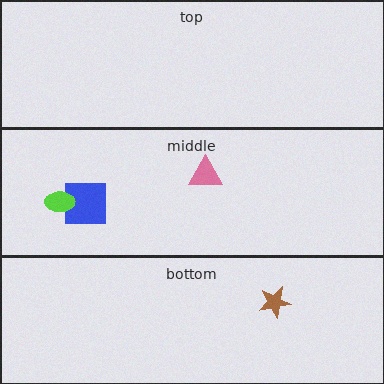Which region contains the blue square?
The middle region.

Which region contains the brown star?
The bottom region.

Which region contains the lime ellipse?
The middle region.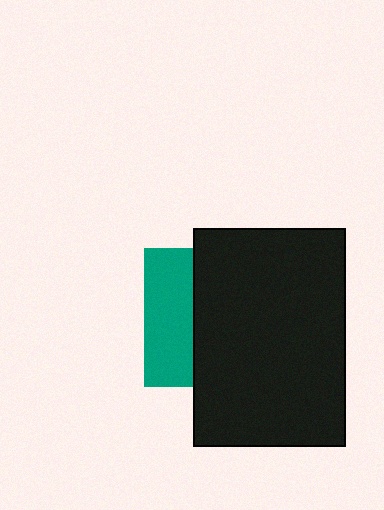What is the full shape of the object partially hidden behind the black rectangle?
The partially hidden object is a teal square.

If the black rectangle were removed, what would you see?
You would see the complete teal square.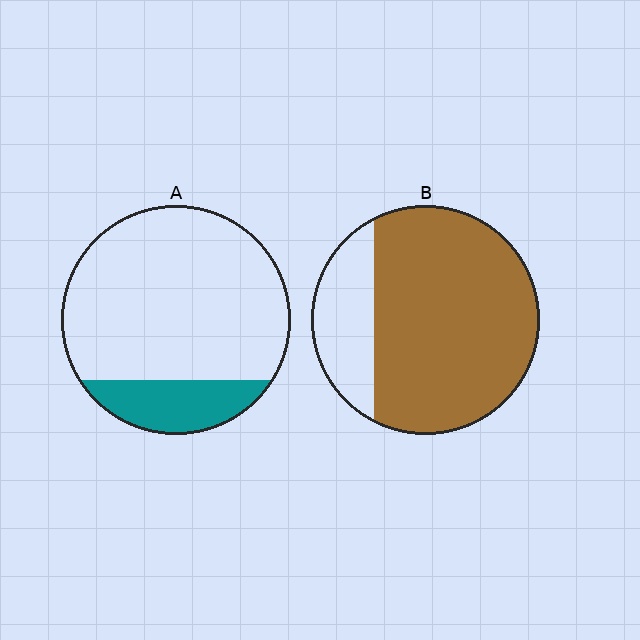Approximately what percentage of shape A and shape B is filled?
A is approximately 20% and B is approximately 80%.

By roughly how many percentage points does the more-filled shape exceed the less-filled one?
By roughly 60 percentage points (B over A).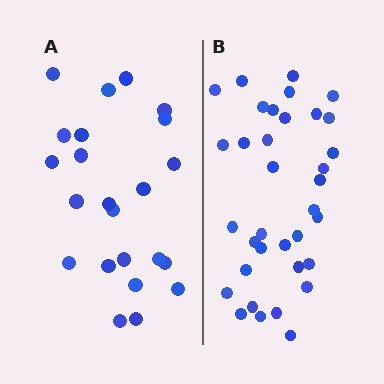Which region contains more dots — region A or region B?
Region B (the right region) has more dots.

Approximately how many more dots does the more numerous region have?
Region B has roughly 12 or so more dots than region A.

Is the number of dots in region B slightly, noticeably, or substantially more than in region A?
Region B has substantially more. The ratio is roughly 1.5 to 1.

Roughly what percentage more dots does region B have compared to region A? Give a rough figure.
About 50% more.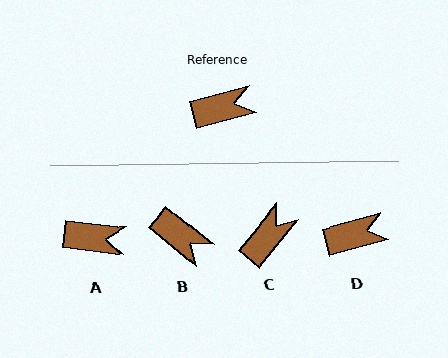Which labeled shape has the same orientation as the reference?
D.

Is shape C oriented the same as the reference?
No, it is off by about 35 degrees.